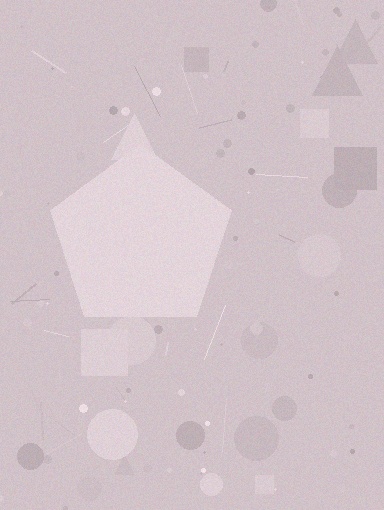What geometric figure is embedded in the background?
A pentagon is embedded in the background.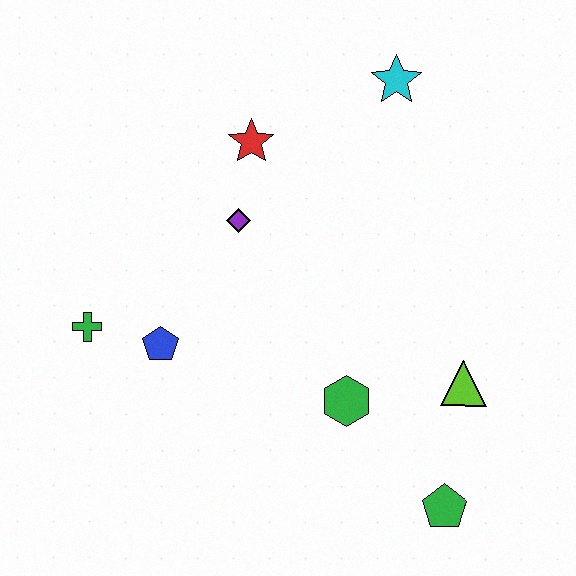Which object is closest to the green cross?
The blue pentagon is closest to the green cross.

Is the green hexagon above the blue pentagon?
No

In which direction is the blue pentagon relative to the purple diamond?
The blue pentagon is below the purple diamond.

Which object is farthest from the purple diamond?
The green pentagon is farthest from the purple diamond.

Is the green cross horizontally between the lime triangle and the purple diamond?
No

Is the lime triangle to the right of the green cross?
Yes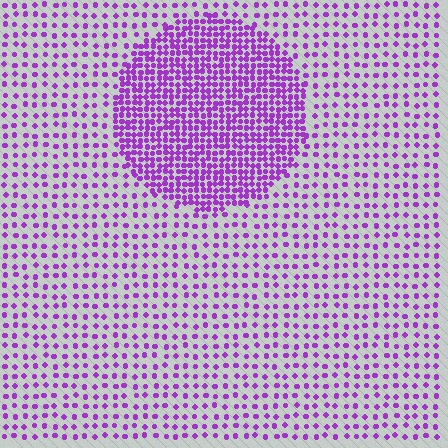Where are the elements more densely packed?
The elements are more densely packed inside the circle boundary.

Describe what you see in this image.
The image contains small purple elements arranged at two different densities. A circle-shaped region is visible where the elements are more densely packed than the surrounding area.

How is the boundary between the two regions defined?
The boundary is defined by a change in element density (approximately 2.6x ratio). All elements are the same color, size, and shape.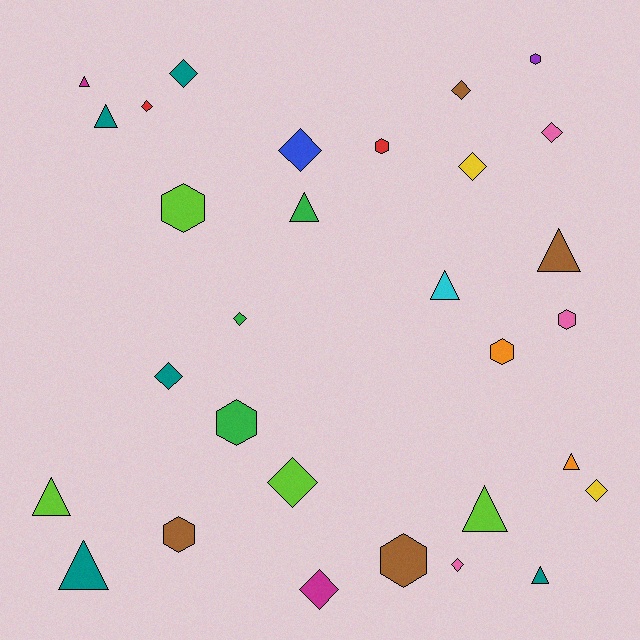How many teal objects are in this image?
There are 5 teal objects.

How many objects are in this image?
There are 30 objects.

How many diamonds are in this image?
There are 12 diamonds.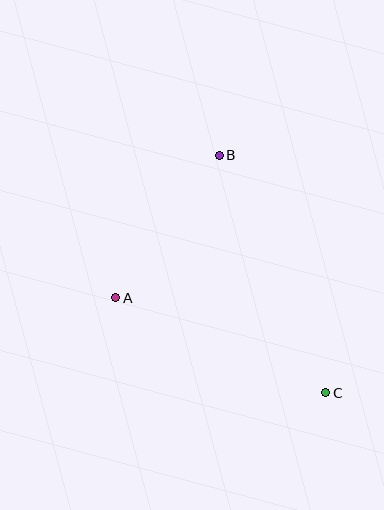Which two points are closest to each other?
Points A and B are closest to each other.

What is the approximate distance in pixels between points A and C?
The distance between A and C is approximately 230 pixels.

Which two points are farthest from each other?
Points B and C are farthest from each other.